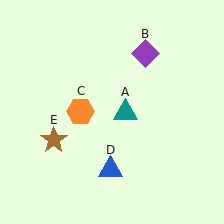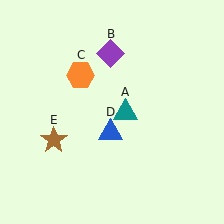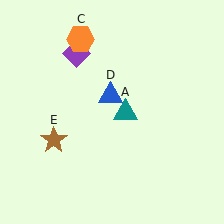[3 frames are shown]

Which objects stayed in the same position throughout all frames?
Teal triangle (object A) and brown star (object E) remained stationary.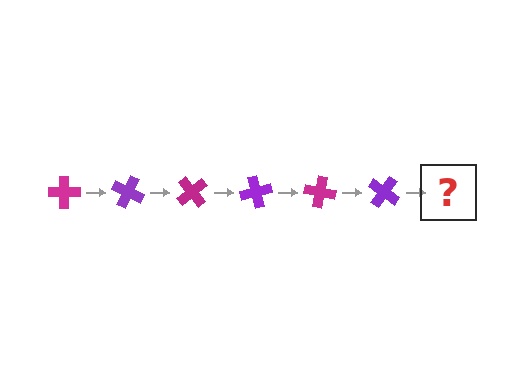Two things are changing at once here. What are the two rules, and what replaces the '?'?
The two rules are that it rotates 25 degrees each step and the color cycles through magenta and purple. The '?' should be a magenta cross, rotated 150 degrees from the start.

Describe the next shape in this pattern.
It should be a magenta cross, rotated 150 degrees from the start.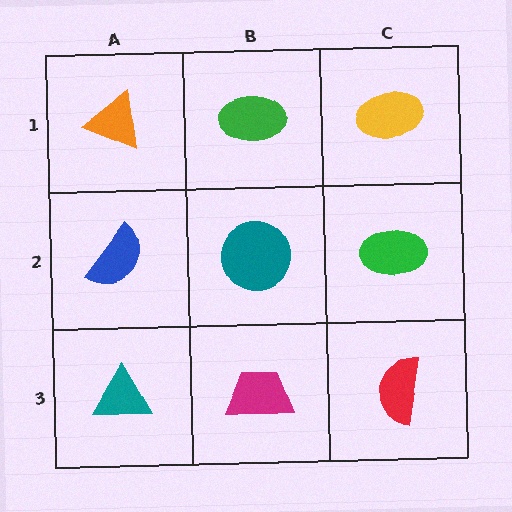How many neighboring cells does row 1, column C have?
2.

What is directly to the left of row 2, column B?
A blue semicircle.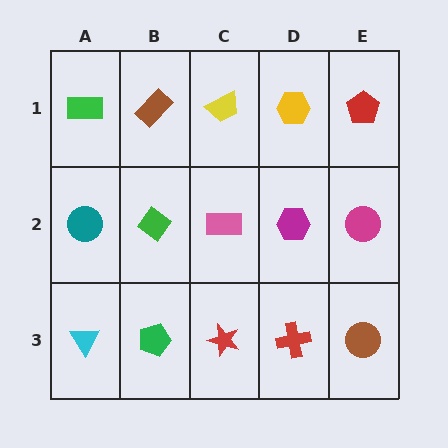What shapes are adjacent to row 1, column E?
A magenta circle (row 2, column E), a yellow hexagon (row 1, column D).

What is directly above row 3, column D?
A magenta hexagon.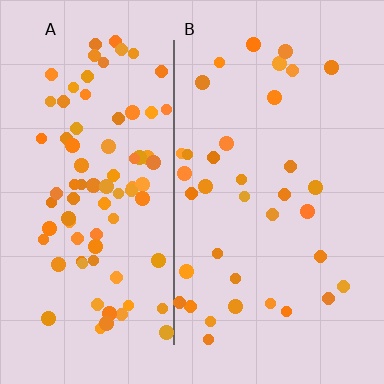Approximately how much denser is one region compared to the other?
Approximately 2.3× — region A over region B.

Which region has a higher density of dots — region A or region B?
A (the left).